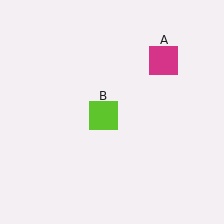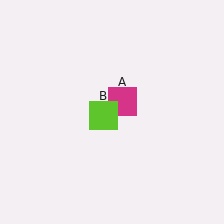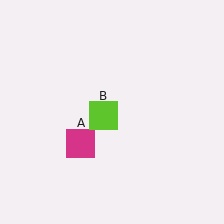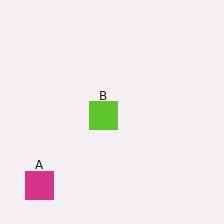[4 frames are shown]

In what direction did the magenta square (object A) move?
The magenta square (object A) moved down and to the left.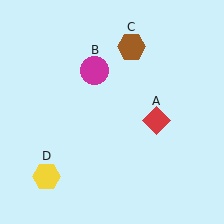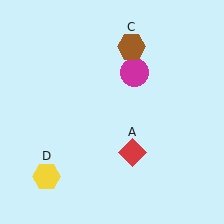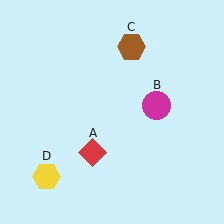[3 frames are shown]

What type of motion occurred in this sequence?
The red diamond (object A), magenta circle (object B) rotated clockwise around the center of the scene.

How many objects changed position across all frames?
2 objects changed position: red diamond (object A), magenta circle (object B).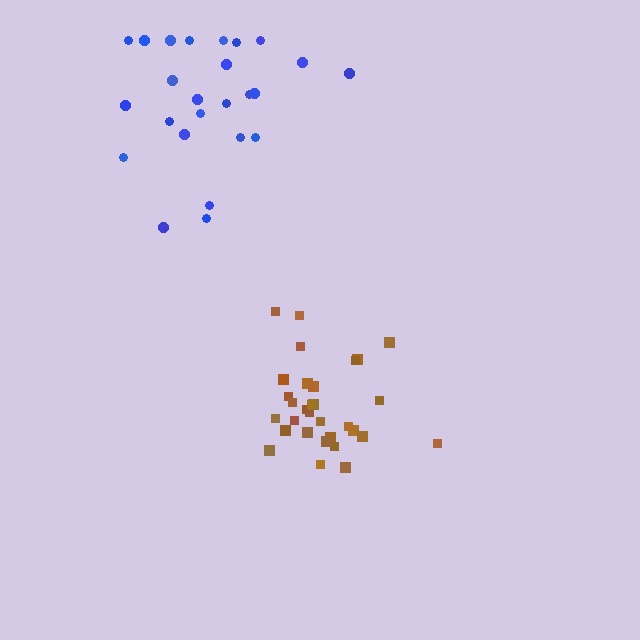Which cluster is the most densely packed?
Brown.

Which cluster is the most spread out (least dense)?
Blue.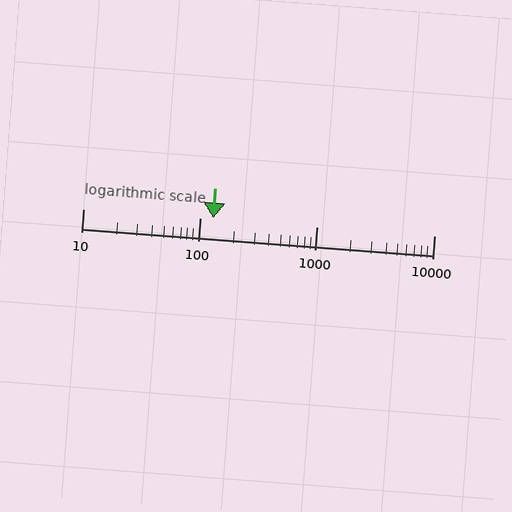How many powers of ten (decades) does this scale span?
The scale spans 3 decades, from 10 to 10000.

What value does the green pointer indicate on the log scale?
The pointer indicates approximately 130.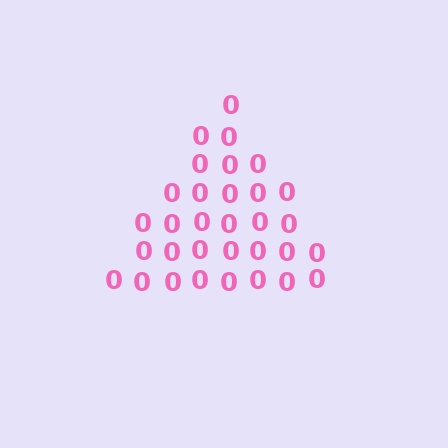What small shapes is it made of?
It is made of small digit 0's.